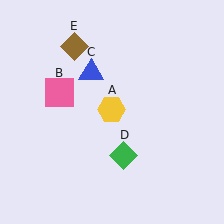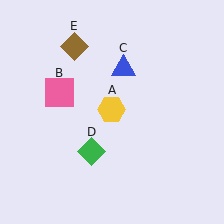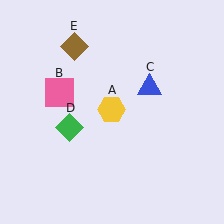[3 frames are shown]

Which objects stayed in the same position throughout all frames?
Yellow hexagon (object A) and pink square (object B) and brown diamond (object E) remained stationary.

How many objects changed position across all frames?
2 objects changed position: blue triangle (object C), green diamond (object D).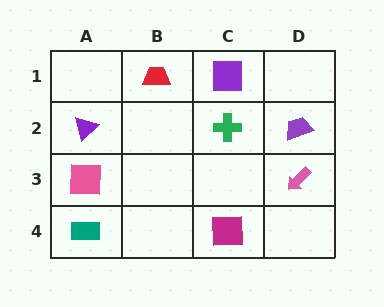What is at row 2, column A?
A purple triangle.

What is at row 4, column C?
A magenta square.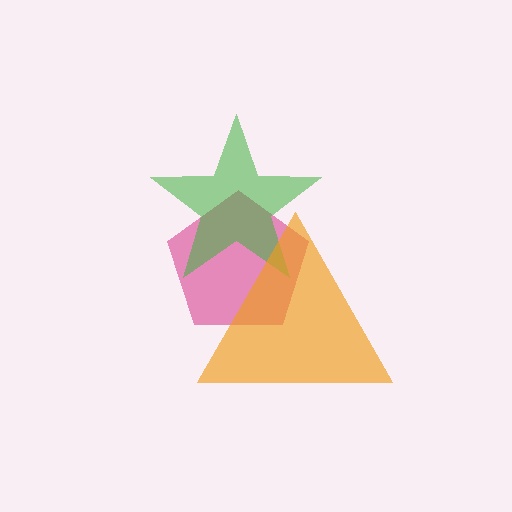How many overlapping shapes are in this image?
There are 3 overlapping shapes in the image.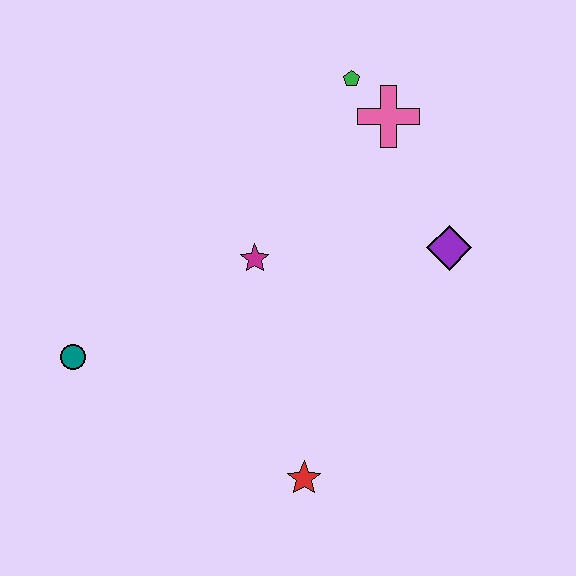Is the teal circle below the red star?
No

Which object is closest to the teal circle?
The magenta star is closest to the teal circle.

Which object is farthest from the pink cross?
The teal circle is farthest from the pink cross.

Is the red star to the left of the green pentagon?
Yes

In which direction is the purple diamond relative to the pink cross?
The purple diamond is below the pink cross.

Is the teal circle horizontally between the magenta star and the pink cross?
No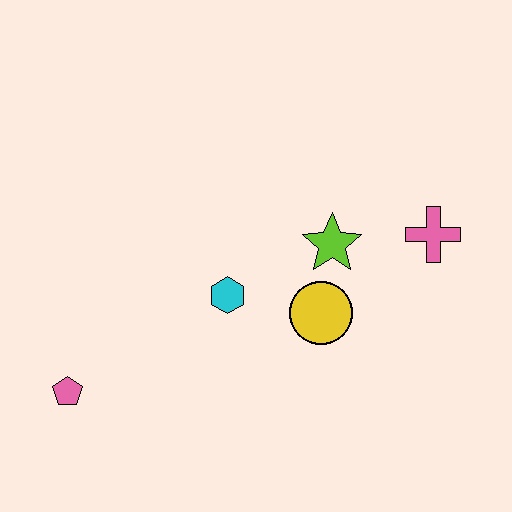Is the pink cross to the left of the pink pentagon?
No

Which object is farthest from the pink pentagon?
The pink cross is farthest from the pink pentagon.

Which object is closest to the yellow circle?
The lime star is closest to the yellow circle.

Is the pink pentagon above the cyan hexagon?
No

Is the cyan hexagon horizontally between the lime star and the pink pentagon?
Yes